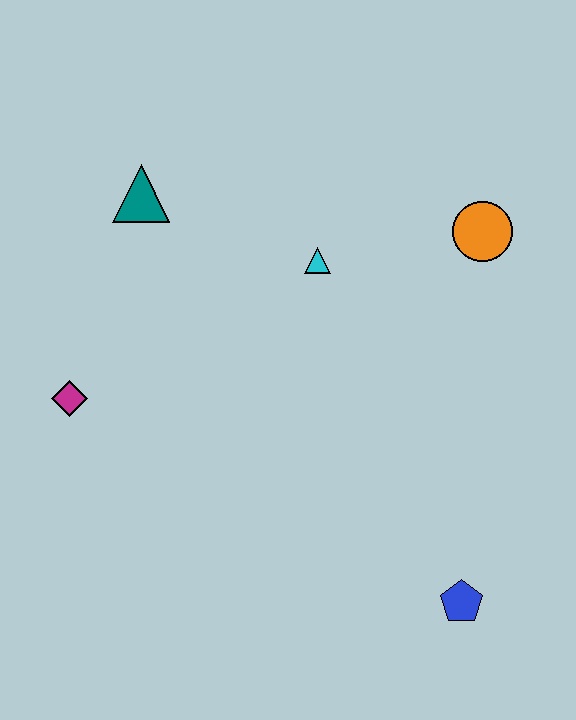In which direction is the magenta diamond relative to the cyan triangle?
The magenta diamond is to the left of the cyan triangle.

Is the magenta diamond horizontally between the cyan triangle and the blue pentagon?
No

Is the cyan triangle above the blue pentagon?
Yes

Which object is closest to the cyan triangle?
The orange circle is closest to the cyan triangle.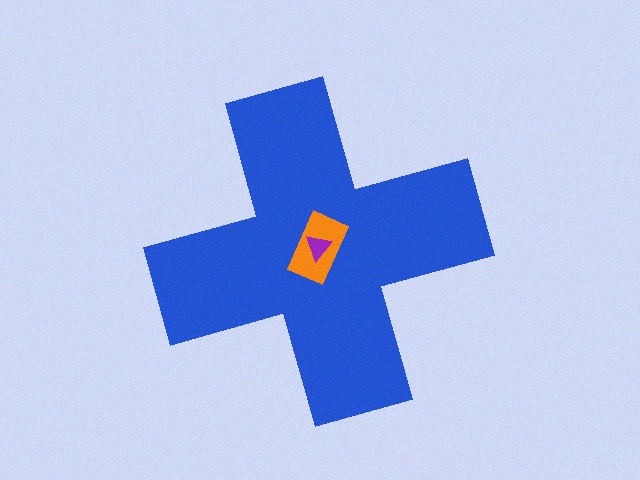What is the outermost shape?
The blue cross.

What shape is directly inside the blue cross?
The orange rectangle.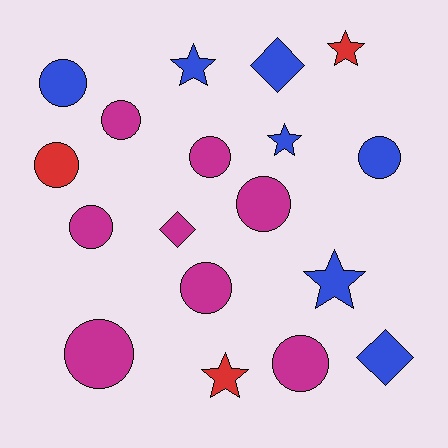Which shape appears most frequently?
Circle, with 10 objects.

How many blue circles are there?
There are 2 blue circles.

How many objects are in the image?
There are 18 objects.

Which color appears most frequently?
Magenta, with 8 objects.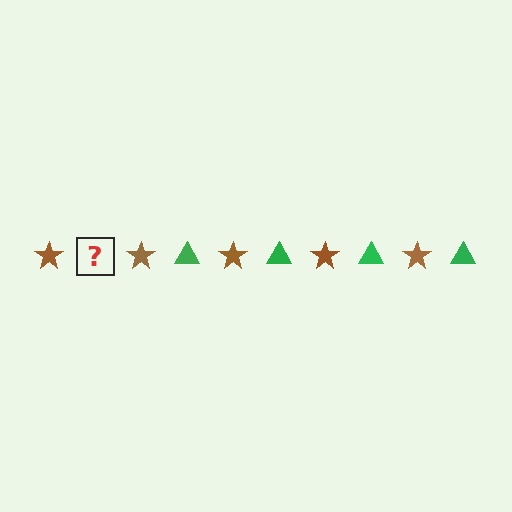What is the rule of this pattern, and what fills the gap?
The rule is that the pattern alternates between brown star and green triangle. The gap should be filled with a green triangle.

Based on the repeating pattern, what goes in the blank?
The blank should be a green triangle.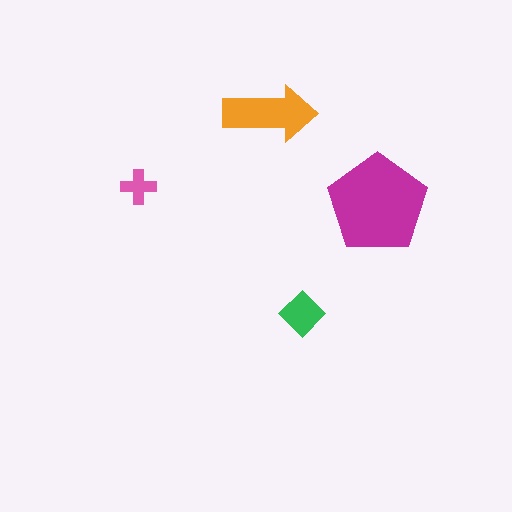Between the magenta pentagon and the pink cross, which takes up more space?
The magenta pentagon.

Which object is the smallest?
The pink cross.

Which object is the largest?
The magenta pentagon.